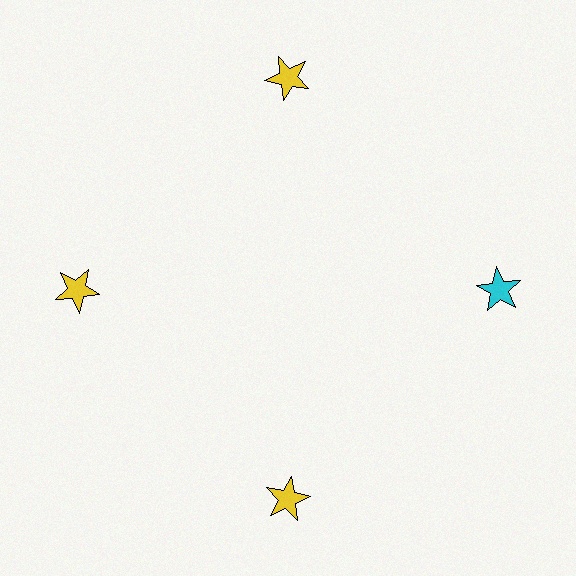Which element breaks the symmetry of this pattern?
The cyan star at roughly the 3 o'clock position breaks the symmetry. All other shapes are yellow stars.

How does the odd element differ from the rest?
It has a different color: cyan instead of yellow.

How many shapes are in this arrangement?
There are 4 shapes arranged in a ring pattern.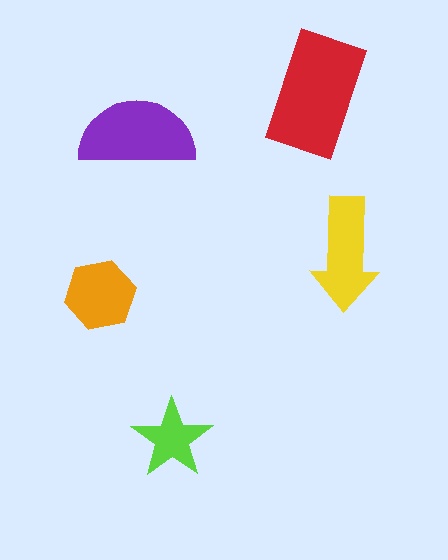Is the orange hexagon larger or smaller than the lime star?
Larger.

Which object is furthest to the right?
The yellow arrow is rightmost.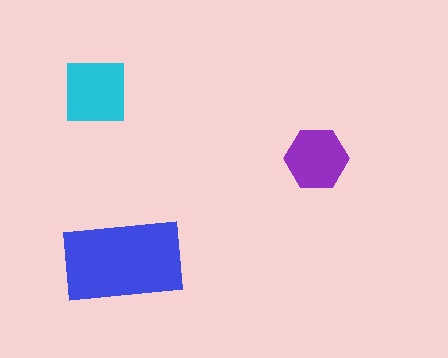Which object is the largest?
The blue rectangle.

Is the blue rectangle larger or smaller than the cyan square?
Larger.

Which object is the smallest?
The purple hexagon.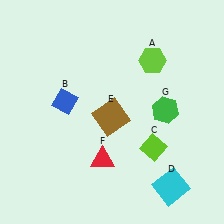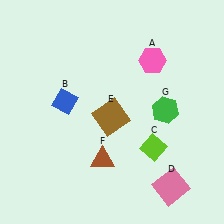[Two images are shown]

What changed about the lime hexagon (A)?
In Image 1, A is lime. In Image 2, it changed to pink.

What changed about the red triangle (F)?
In Image 1, F is red. In Image 2, it changed to brown.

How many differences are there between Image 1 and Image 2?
There are 3 differences between the two images.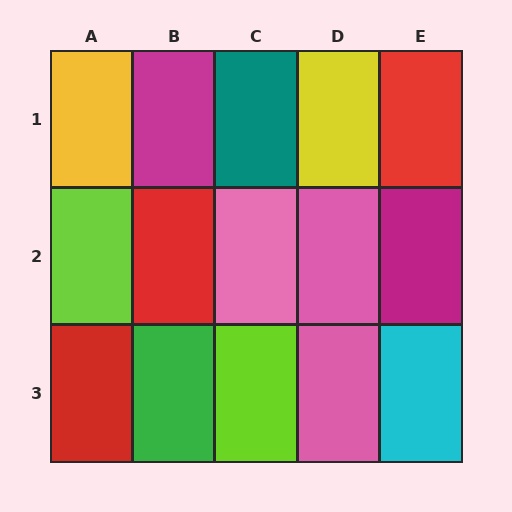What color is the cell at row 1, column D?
Yellow.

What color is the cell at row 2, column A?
Lime.